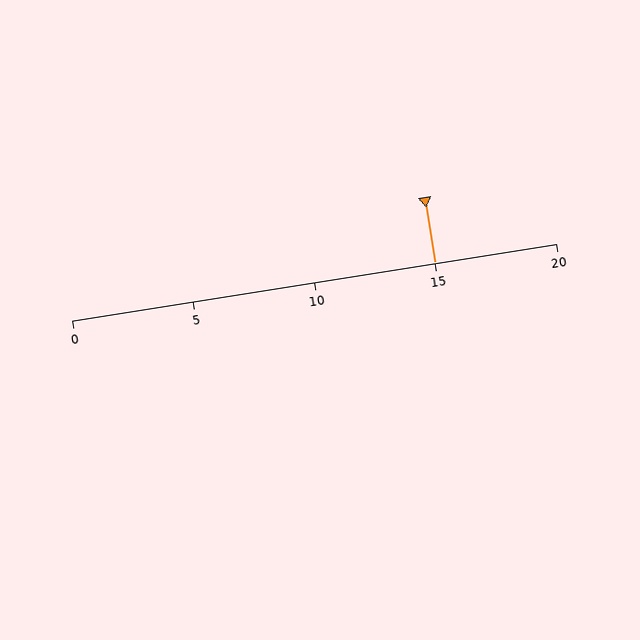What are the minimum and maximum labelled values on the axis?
The axis runs from 0 to 20.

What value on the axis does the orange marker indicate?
The marker indicates approximately 15.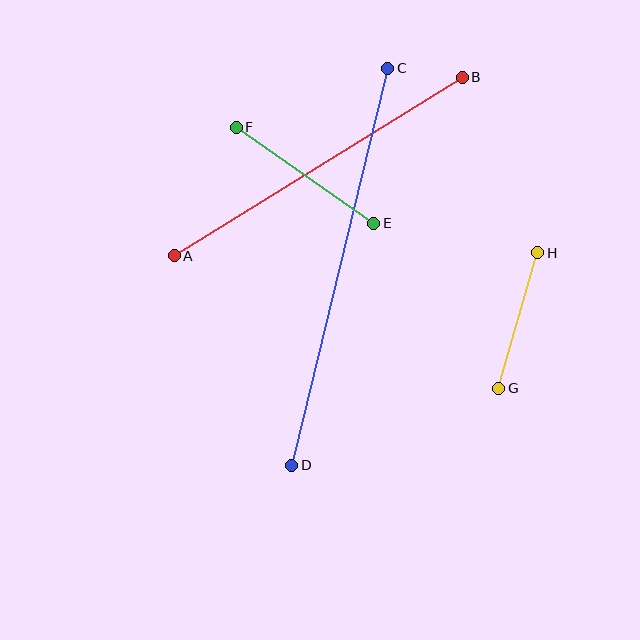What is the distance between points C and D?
The distance is approximately 409 pixels.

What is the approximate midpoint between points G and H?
The midpoint is at approximately (518, 321) pixels.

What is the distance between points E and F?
The distance is approximately 168 pixels.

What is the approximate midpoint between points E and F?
The midpoint is at approximately (305, 175) pixels.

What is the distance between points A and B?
The distance is approximately 339 pixels.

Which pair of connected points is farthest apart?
Points C and D are farthest apart.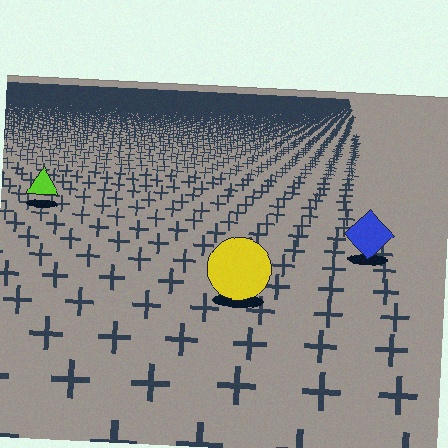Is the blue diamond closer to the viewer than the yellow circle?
No. The yellow circle is closer — you can tell from the texture gradient: the ground texture is coarser near it.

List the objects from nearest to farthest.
From nearest to farthest: the yellow circle, the blue diamond, the lime triangle.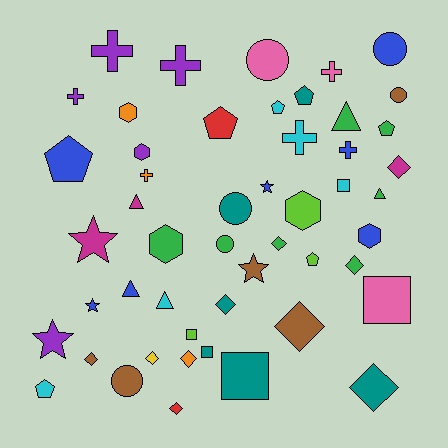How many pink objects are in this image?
There are 3 pink objects.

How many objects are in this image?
There are 50 objects.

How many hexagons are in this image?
There are 5 hexagons.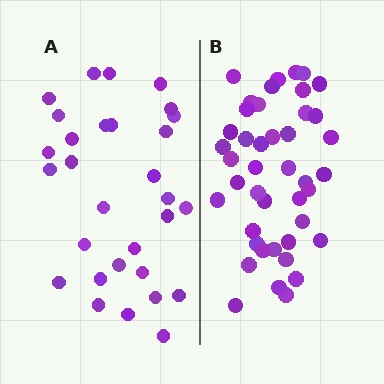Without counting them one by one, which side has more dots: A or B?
Region B (the right region) has more dots.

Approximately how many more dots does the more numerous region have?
Region B has approximately 15 more dots than region A.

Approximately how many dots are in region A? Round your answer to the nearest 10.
About 30 dots.